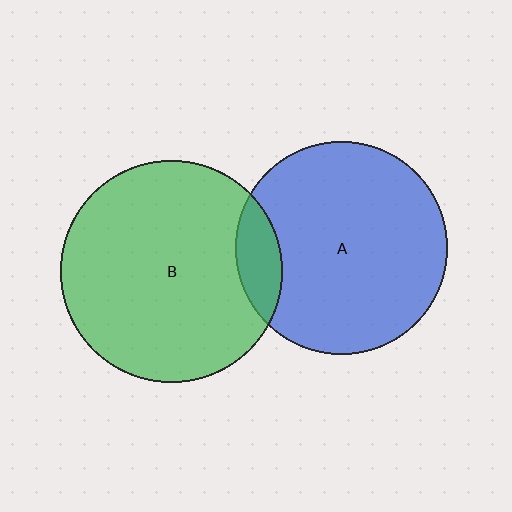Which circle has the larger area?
Circle B (green).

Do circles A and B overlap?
Yes.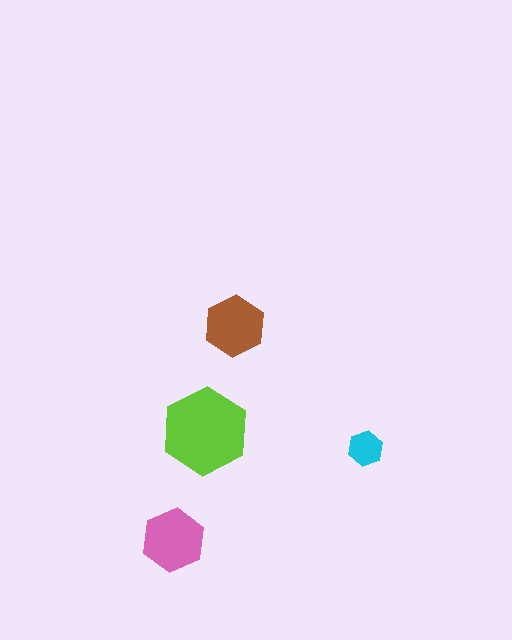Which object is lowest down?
The pink hexagon is bottommost.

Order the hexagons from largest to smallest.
the lime one, the pink one, the brown one, the cyan one.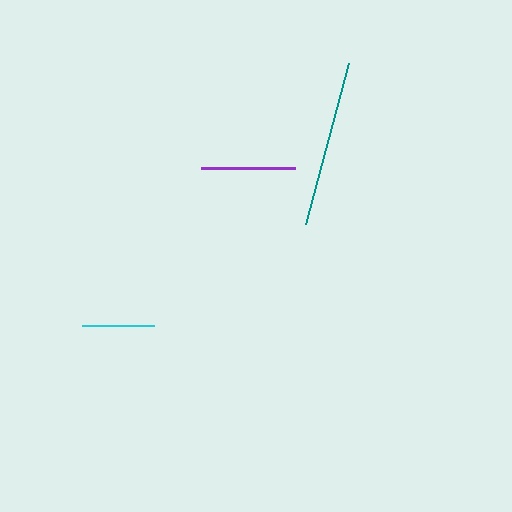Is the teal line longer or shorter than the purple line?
The teal line is longer than the purple line.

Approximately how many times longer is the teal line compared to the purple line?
The teal line is approximately 1.8 times the length of the purple line.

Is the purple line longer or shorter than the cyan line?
The purple line is longer than the cyan line.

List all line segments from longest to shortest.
From longest to shortest: teal, purple, cyan.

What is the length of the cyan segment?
The cyan segment is approximately 72 pixels long.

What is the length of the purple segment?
The purple segment is approximately 94 pixels long.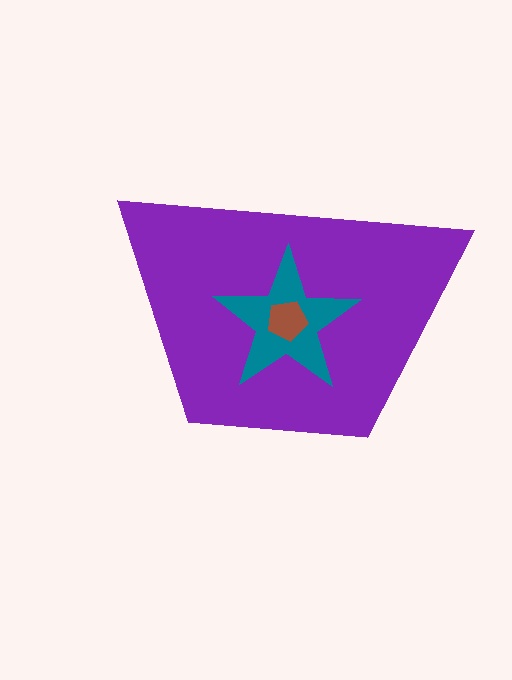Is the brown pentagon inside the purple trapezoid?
Yes.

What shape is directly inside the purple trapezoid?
The teal star.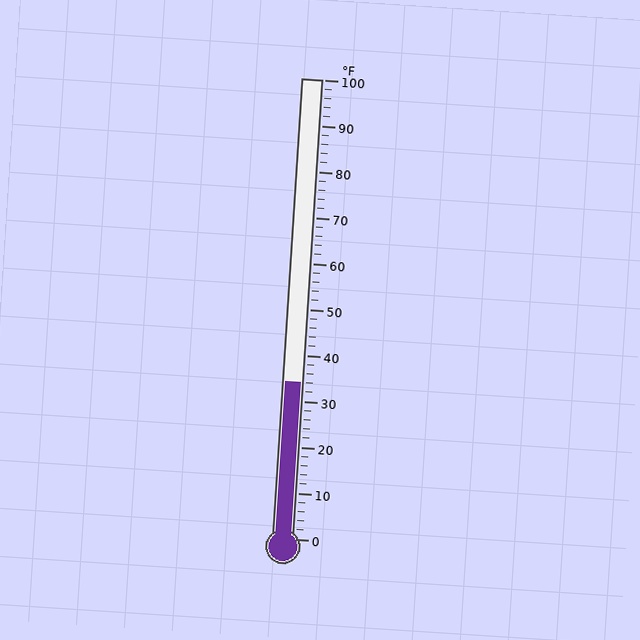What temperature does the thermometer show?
The thermometer shows approximately 34°F.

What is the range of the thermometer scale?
The thermometer scale ranges from 0°F to 100°F.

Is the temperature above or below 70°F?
The temperature is below 70°F.